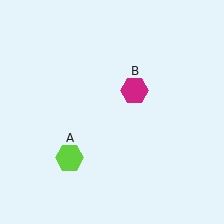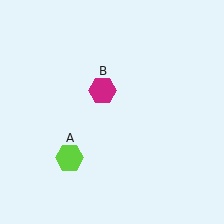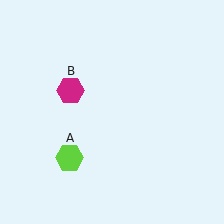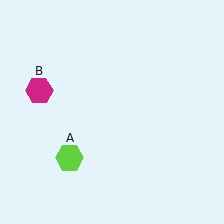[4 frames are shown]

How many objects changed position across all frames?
1 object changed position: magenta hexagon (object B).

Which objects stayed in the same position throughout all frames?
Lime hexagon (object A) remained stationary.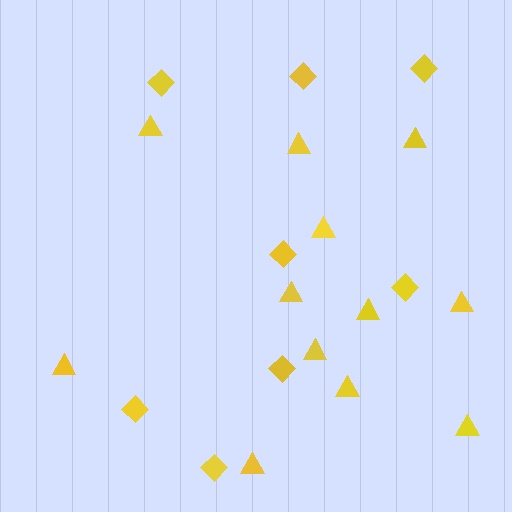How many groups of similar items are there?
There are 2 groups: one group of diamonds (8) and one group of triangles (12).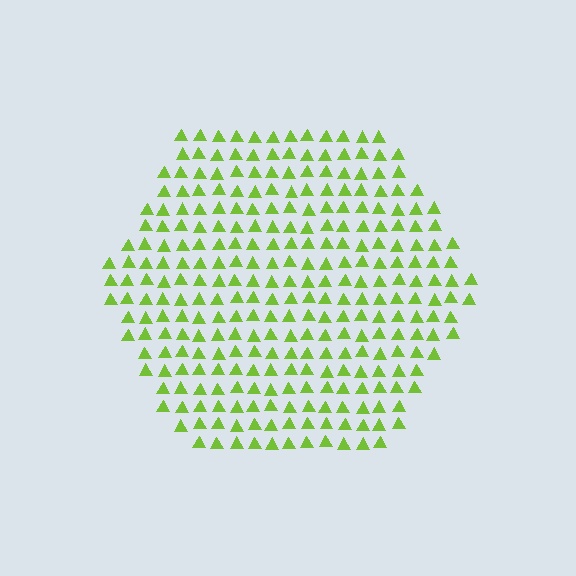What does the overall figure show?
The overall figure shows a hexagon.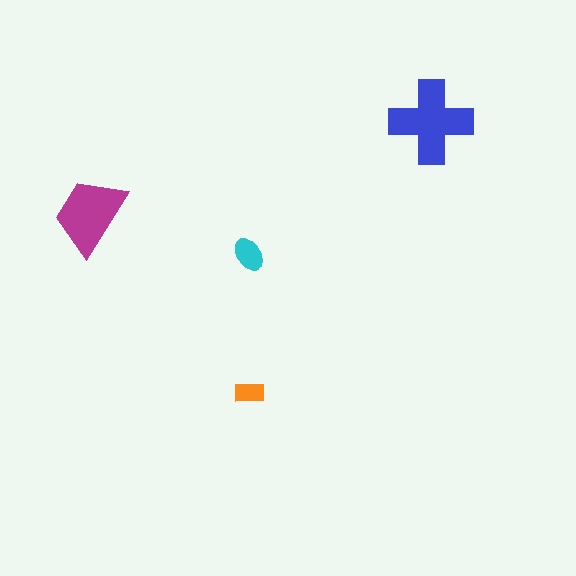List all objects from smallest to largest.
The orange rectangle, the cyan ellipse, the magenta trapezoid, the blue cross.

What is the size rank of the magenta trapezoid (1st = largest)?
2nd.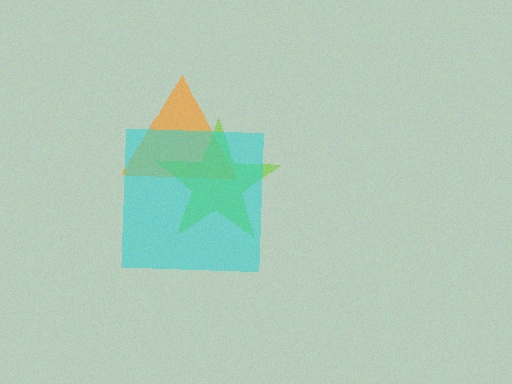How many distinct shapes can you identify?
There are 3 distinct shapes: an orange triangle, a lime star, a cyan square.